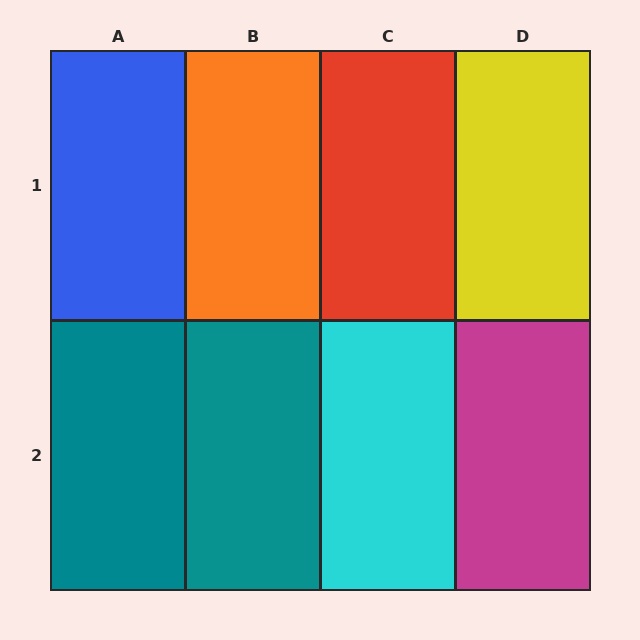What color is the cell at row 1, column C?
Red.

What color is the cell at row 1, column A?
Blue.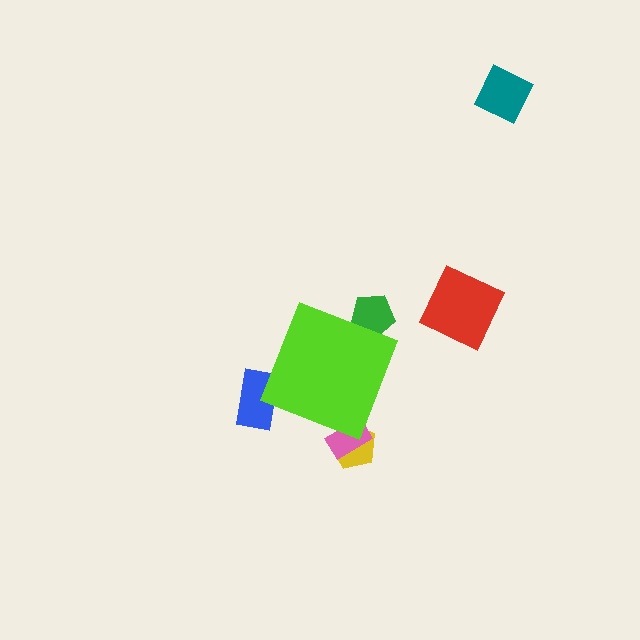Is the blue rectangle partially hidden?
Yes, the blue rectangle is partially hidden behind the lime diamond.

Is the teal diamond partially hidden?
No, the teal diamond is fully visible.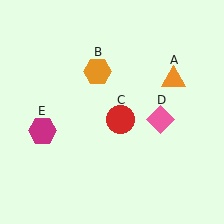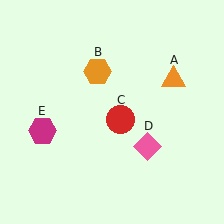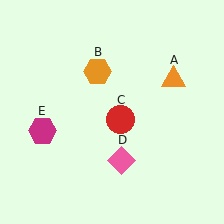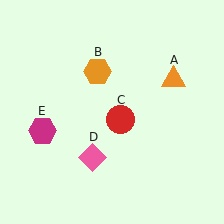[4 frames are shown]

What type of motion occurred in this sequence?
The pink diamond (object D) rotated clockwise around the center of the scene.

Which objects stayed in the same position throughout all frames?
Orange triangle (object A) and orange hexagon (object B) and red circle (object C) and magenta hexagon (object E) remained stationary.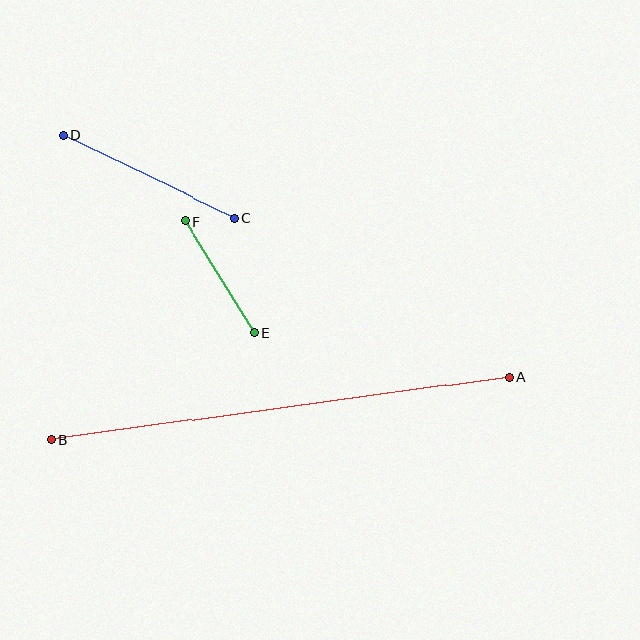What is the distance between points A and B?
The distance is approximately 462 pixels.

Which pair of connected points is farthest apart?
Points A and B are farthest apart.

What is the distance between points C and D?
The distance is approximately 191 pixels.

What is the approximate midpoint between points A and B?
The midpoint is at approximately (280, 408) pixels.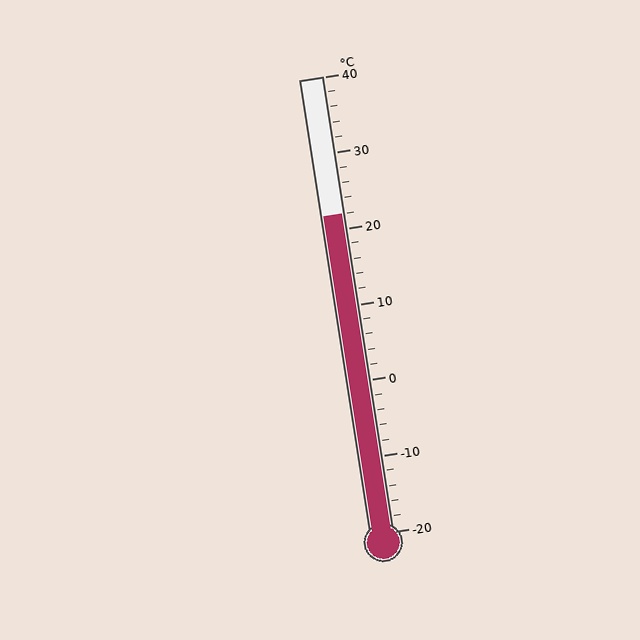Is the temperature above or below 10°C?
The temperature is above 10°C.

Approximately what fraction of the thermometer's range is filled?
The thermometer is filled to approximately 70% of its range.